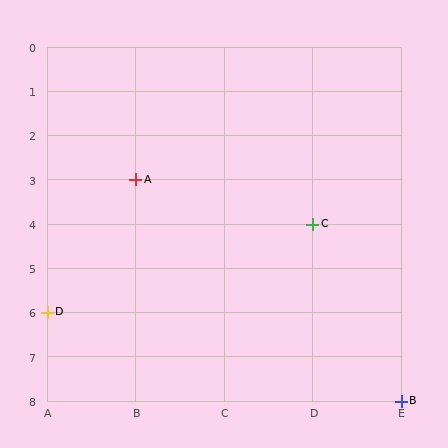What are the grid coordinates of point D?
Point D is at grid coordinates (A, 6).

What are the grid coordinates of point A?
Point A is at grid coordinates (B, 3).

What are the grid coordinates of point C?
Point C is at grid coordinates (D, 4).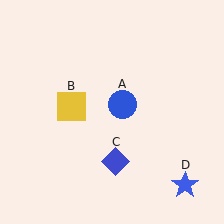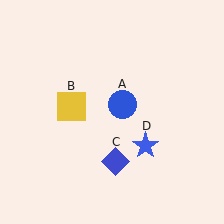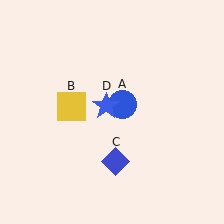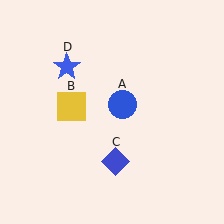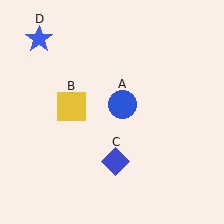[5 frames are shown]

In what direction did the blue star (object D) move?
The blue star (object D) moved up and to the left.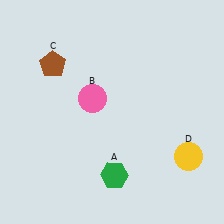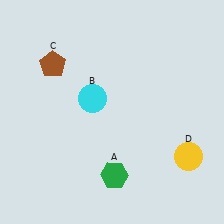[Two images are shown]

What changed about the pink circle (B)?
In Image 1, B is pink. In Image 2, it changed to cyan.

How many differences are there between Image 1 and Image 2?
There is 1 difference between the two images.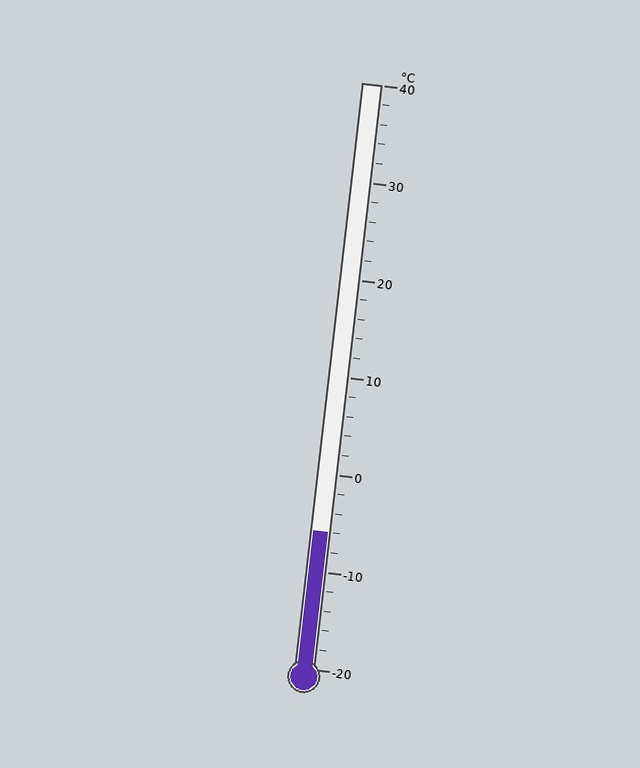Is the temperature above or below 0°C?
The temperature is below 0°C.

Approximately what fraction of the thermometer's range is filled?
The thermometer is filled to approximately 25% of its range.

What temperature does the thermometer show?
The thermometer shows approximately -6°C.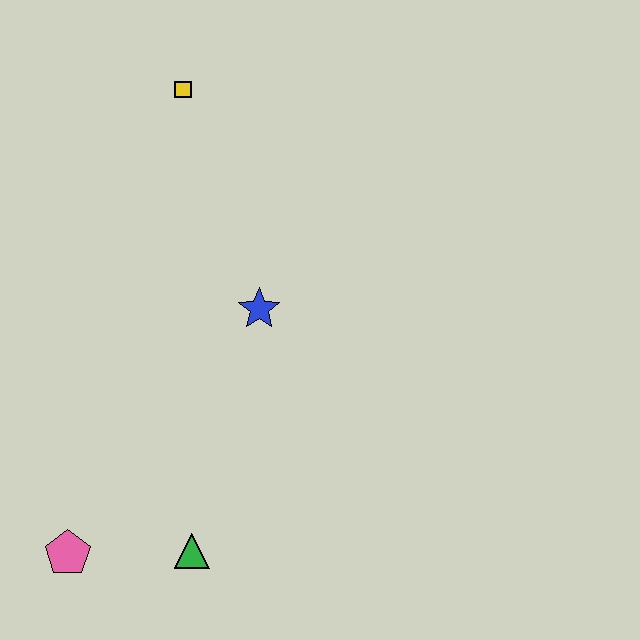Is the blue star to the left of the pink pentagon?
No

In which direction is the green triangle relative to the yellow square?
The green triangle is below the yellow square.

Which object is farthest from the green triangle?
The yellow square is farthest from the green triangle.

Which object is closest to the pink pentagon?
The green triangle is closest to the pink pentagon.